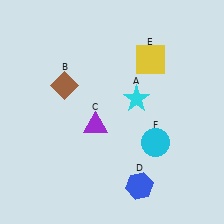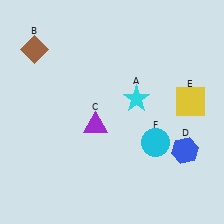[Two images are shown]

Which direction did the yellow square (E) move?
The yellow square (E) moved down.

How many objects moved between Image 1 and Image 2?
3 objects moved between the two images.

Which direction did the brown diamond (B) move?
The brown diamond (B) moved up.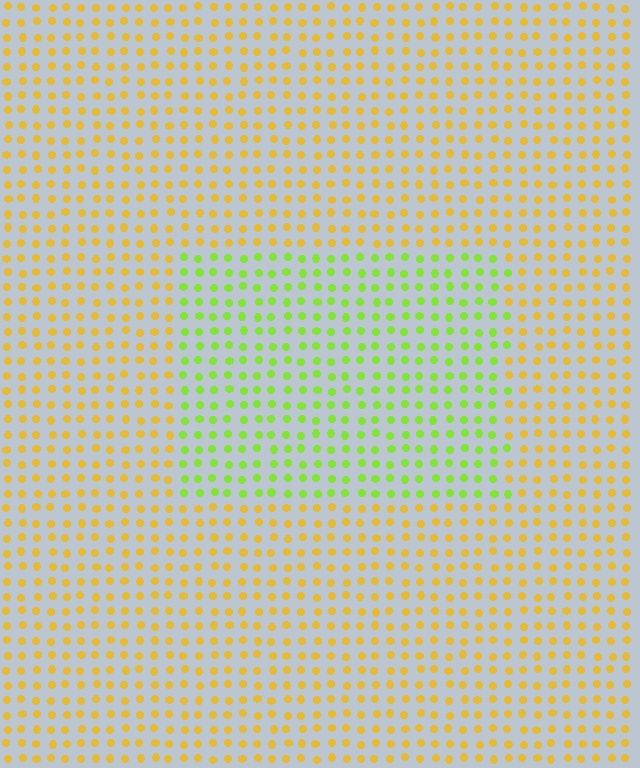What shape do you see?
I see a rectangle.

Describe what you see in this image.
The image is filled with small yellow elements in a uniform arrangement. A rectangle-shaped region is visible where the elements are tinted to a slightly different hue, forming a subtle color boundary.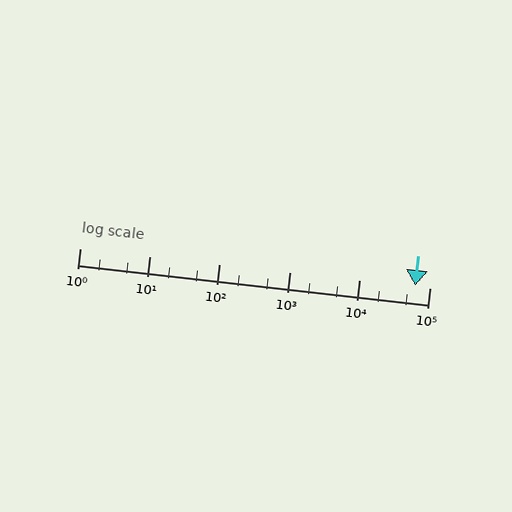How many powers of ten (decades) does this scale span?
The scale spans 5 decades, from 1 to 100000.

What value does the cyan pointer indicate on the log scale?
The pointer indicates approximately 62000.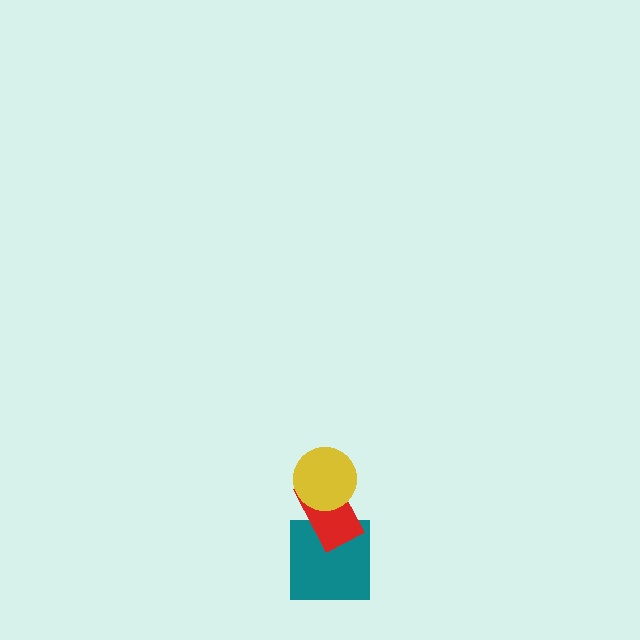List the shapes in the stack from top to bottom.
From top to bottom: the yellow circle, the red rectangle, the teal square.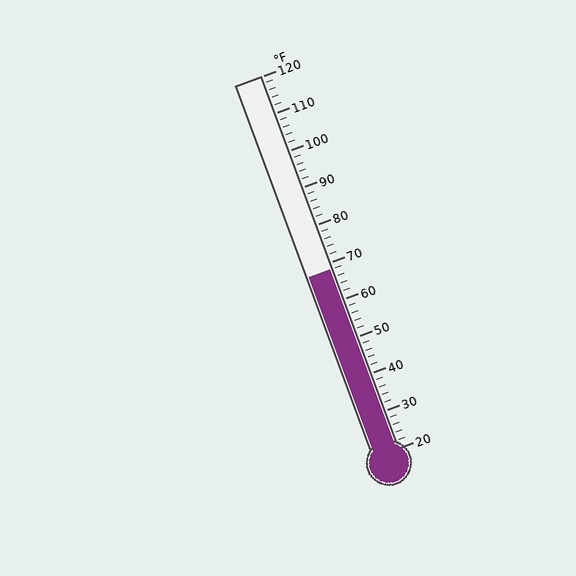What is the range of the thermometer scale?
The thermometer scale ranges from 20°F to 120°F.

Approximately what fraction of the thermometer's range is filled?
The thermometer is filled to approximately 50% of its range.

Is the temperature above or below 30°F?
The temperature is above 30°F.